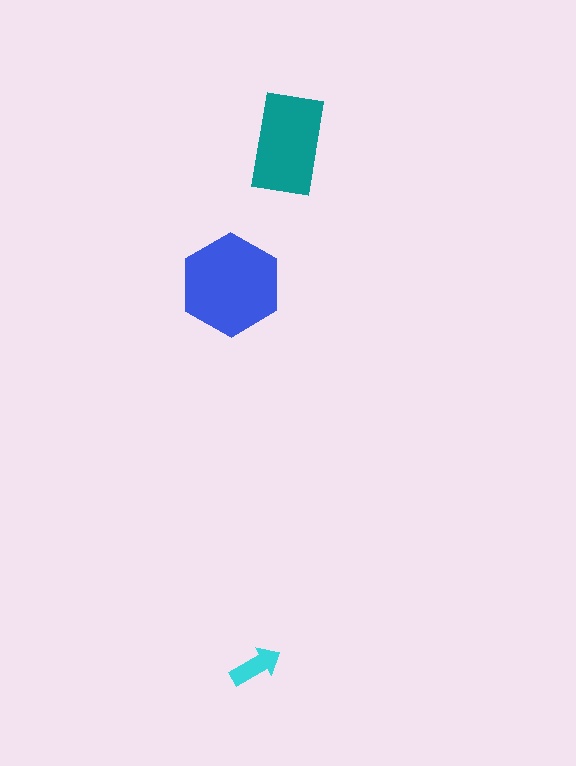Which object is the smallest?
The cyan arrow.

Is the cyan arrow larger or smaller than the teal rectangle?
Smaller.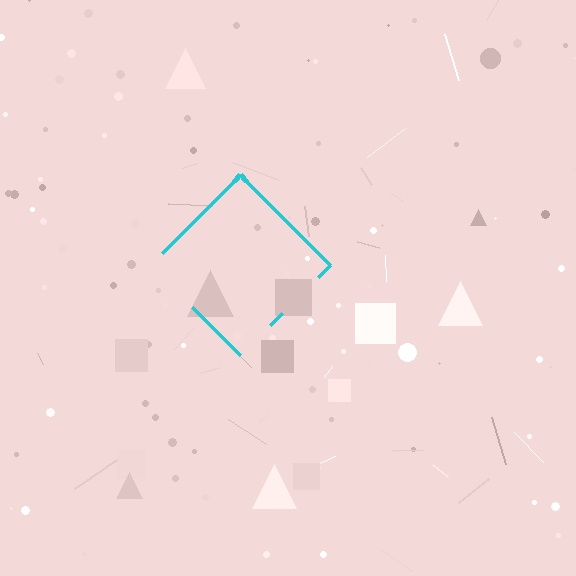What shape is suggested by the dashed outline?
The dashed outline suggests a diamond.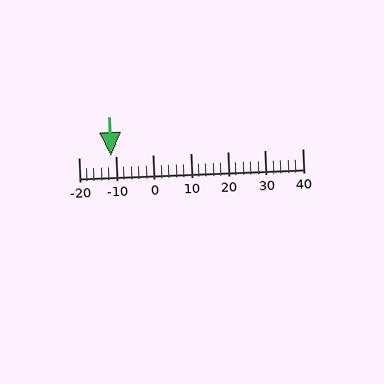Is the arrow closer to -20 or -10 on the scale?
The arrow is closer to -10.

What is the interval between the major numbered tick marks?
The major tick marks are spaced 10 units apart.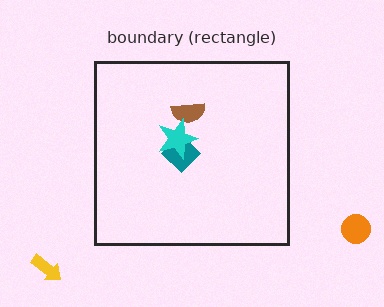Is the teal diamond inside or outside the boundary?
Inside.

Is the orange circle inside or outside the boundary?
Outside.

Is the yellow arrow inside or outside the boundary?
Outside.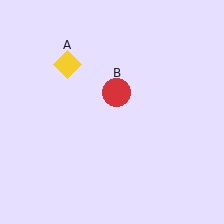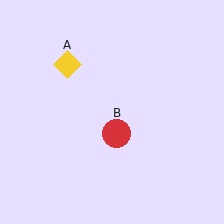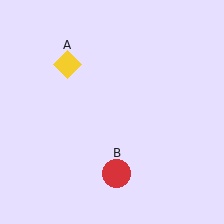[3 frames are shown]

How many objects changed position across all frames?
1 object changed position: red circle (object B).